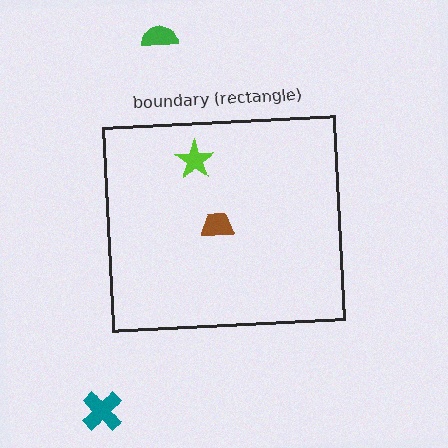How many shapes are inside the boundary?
2 inside, 2 outside.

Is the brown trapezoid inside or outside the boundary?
Inside.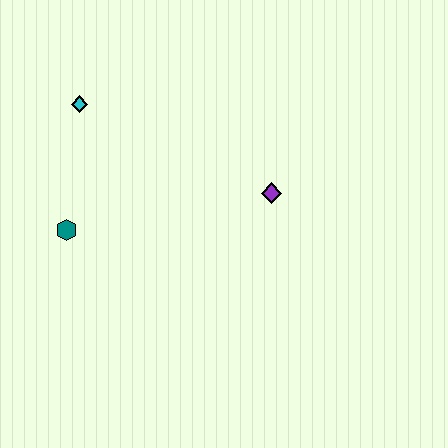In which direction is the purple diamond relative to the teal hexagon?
The purple diamond is to the right of the teal hexagon.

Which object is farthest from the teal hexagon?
The purple diamond is farthest from the teal hexagon.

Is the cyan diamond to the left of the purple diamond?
Yes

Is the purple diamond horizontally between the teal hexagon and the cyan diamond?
No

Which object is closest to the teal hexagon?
The cyan diamond is closest to the teal hexagon.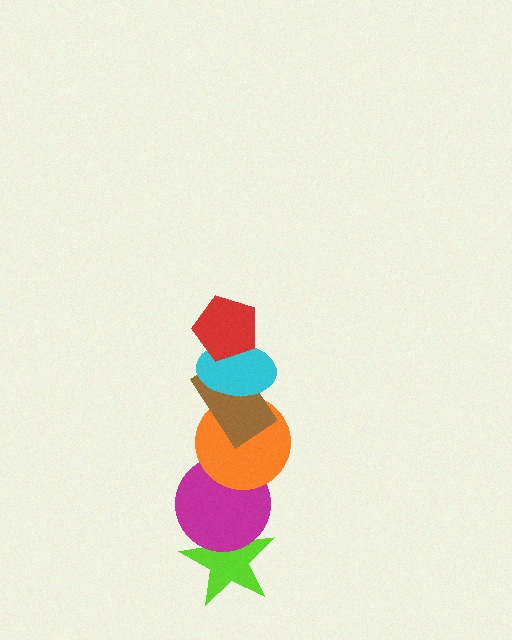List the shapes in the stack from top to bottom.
From top to bottom: the red pentagon, the cyan ellipse, the brown rectangle, the orange circle, the magenta circle, the lime star.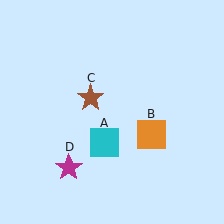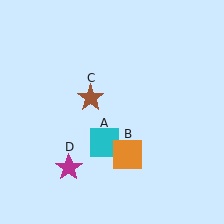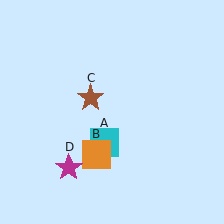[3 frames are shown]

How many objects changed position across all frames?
1 object changed position: orange square (object B).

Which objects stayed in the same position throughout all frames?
Cyan square (object A) and brown star (object C) and magenta star (object D) remained stationary.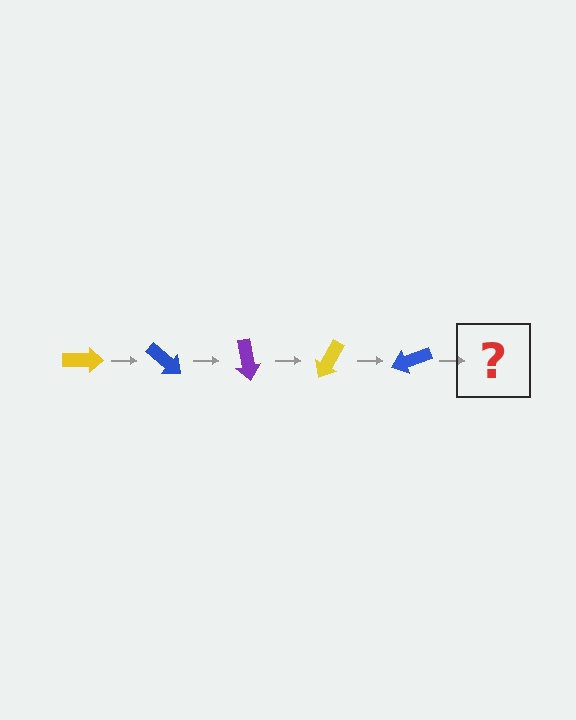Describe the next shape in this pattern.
It should be a purple arrow, rotated 200 degrees from the start.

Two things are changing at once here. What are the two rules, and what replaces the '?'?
The two rules are that it rotates 40 degrees each step and the color cycles through yellow, blue, and purple. The '?' should be a purple arrow, rotated 200 degrees from the start.